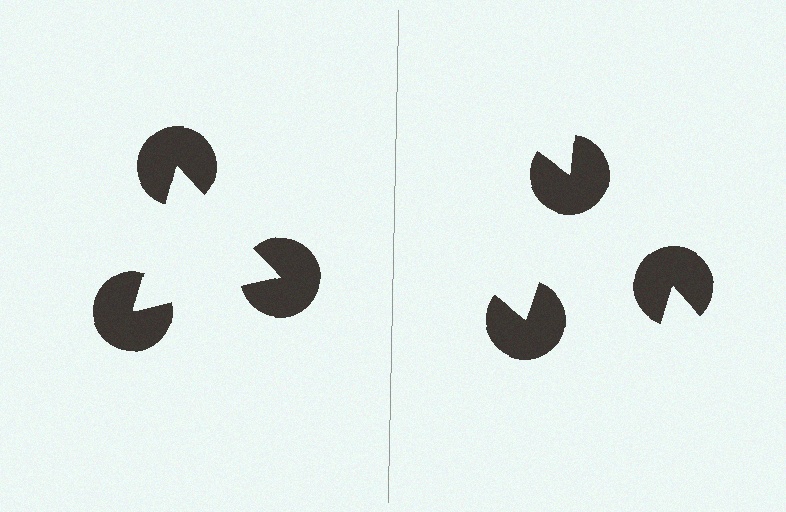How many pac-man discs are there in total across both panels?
6 — 3 on each side.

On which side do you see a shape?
An illusory triangle appears on the left side. On the right side the wedge cuts are rotated, so no coherent shape forms.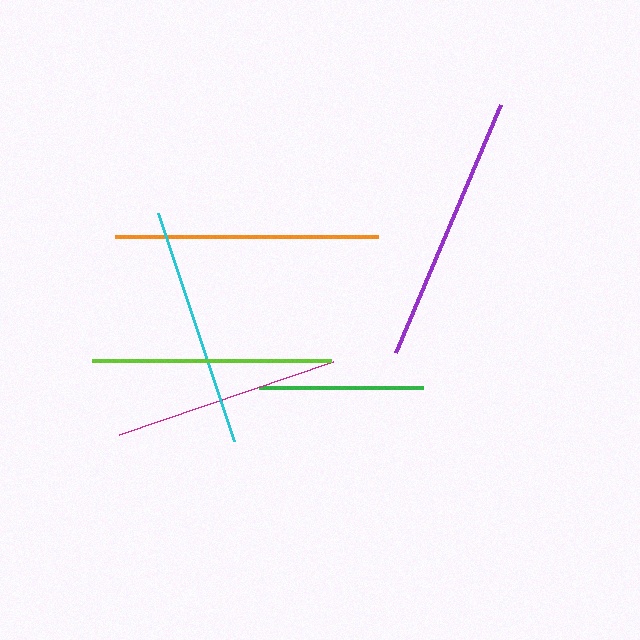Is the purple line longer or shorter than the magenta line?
The purple line is longer than the magenta line.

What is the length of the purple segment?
The purple segment is approximately 269 pixels long.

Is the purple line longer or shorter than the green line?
The purple line is longer than the green line.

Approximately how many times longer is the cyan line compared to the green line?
The cyan line is approximately 1.5 times the length of the green line.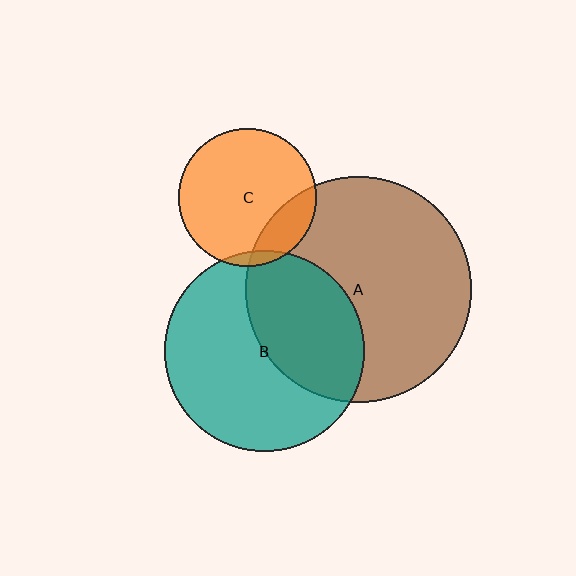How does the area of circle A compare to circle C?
Approximately 2.7 times.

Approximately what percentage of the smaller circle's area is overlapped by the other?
Approximately 5%.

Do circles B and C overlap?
Yes.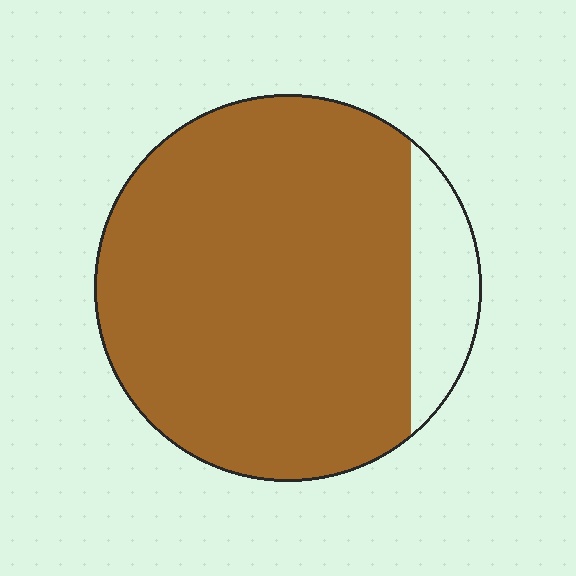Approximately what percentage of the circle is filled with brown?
Approximately 85%.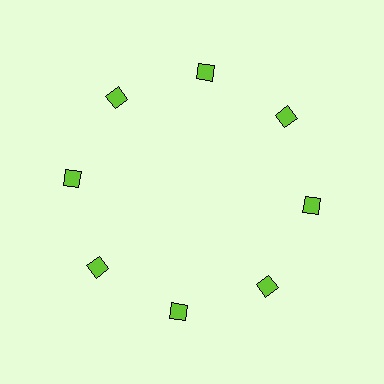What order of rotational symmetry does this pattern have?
This pattern has 8-fold rotational symmetry.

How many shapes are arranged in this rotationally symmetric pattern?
There are 8 shapes, arranged in 8 groups of 1.